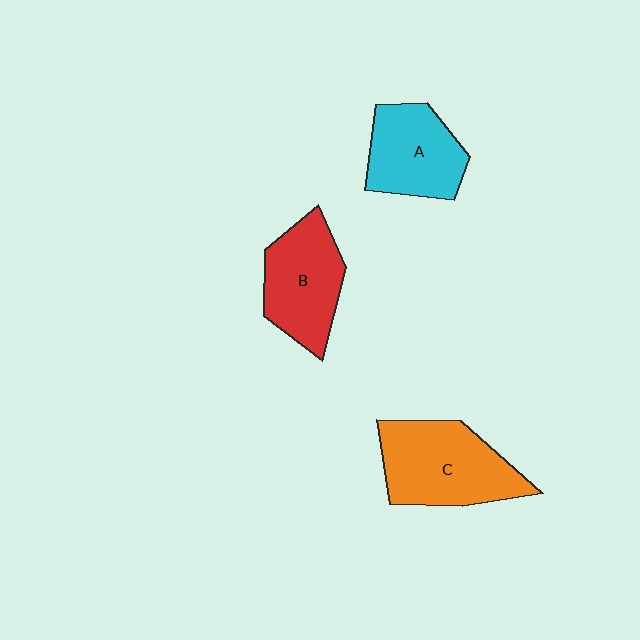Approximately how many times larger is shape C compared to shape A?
Approximately 1.3 times.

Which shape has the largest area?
Shape C (orange).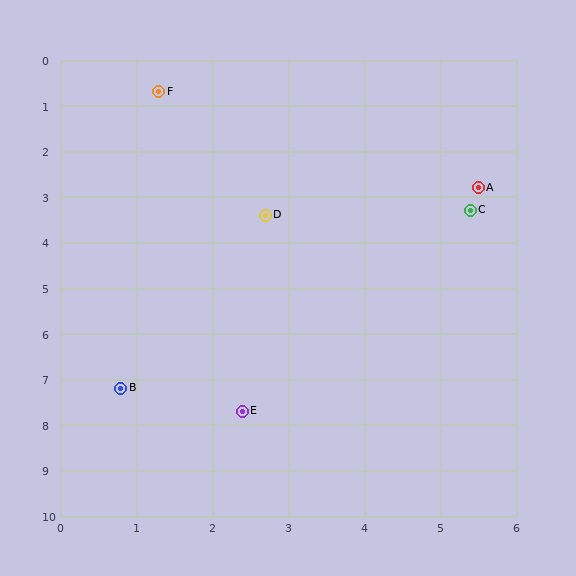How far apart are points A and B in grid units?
Points A and B are about 6.4 grid units apart.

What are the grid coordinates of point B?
Point B is at approximately (0.8, 7.2).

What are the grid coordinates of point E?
Point E is at approximately (2.4, 7.7).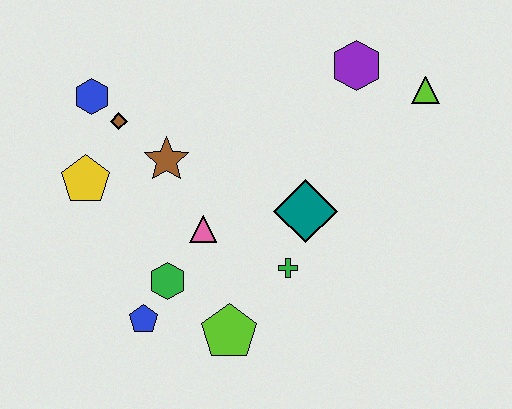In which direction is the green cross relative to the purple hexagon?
The green cross is below the purple hexagon.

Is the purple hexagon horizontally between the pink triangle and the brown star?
No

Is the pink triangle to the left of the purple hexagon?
Yes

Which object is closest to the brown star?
The brown diamond is closest to the brown star.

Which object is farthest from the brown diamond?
The lime triangle is farthest from the brown diamond.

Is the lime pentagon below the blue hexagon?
Yes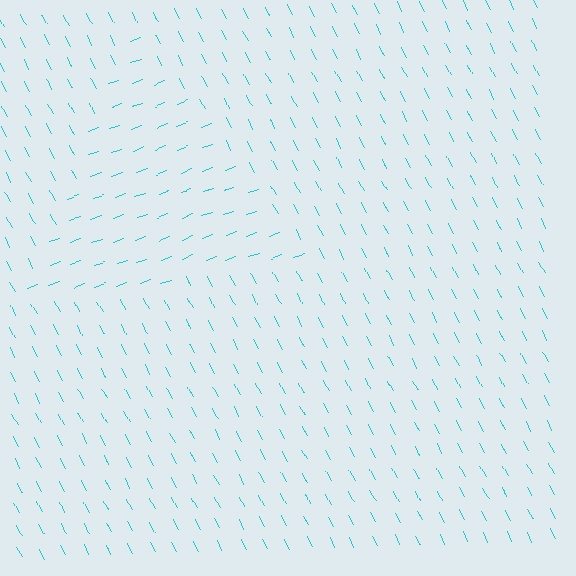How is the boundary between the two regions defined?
The boundary is defined purely by a change in line orientation (approximately 83 degrees difference). All lines are the same color and thickness.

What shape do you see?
I see a triangle.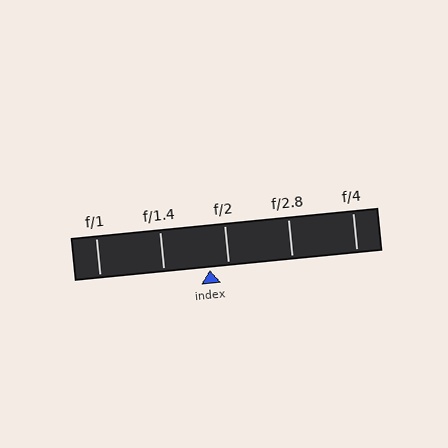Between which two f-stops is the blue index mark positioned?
The index mark is between f/1.4 and f/2.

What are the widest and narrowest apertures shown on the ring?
The widest aperture shown is f/1 and the narrowest is f/4.